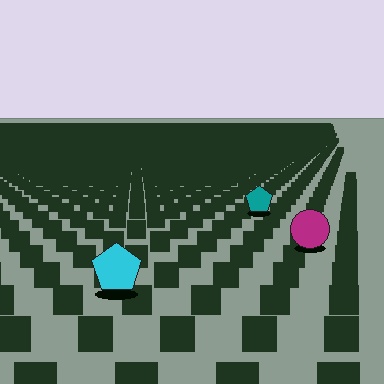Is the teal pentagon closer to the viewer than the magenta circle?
No. The magenta circle is closer — you can tell from the texture gradient: the ground texture is coarser near it.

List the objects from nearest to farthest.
From nearest to farthest: the cyan pentagon, the magenta circle, the teal pentagon.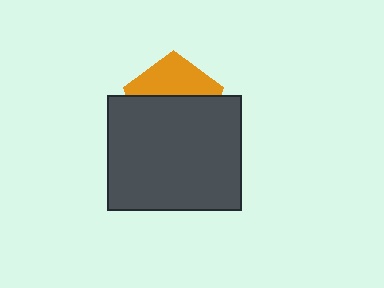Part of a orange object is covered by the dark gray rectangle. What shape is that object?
It is a pentagon.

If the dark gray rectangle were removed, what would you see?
You would see the complete orange pentagon.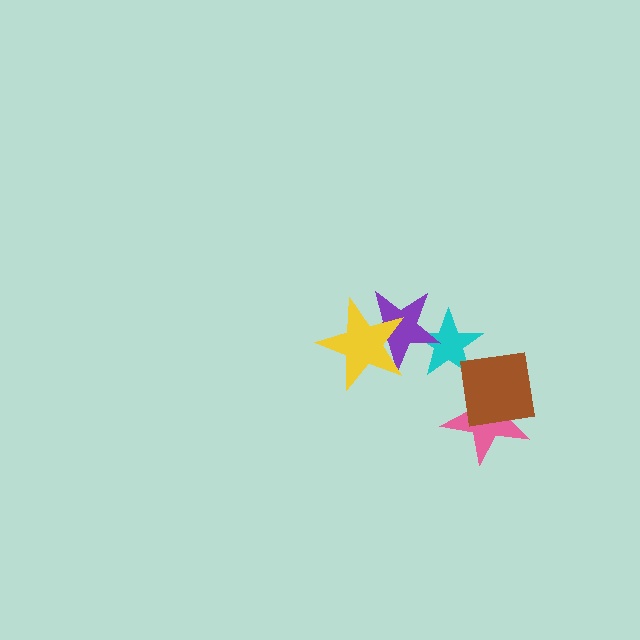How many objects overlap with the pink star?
1 object overlaps with the pink star.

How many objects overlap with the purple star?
2 objects overlap with the purple star.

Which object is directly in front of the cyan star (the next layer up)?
The purple star is directly in front of the cyan star.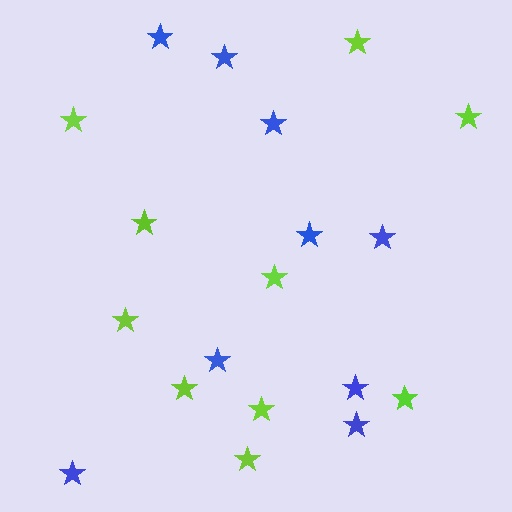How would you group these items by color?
There are 2 groups: one group of blue stars (9) and one group of lime stars (10).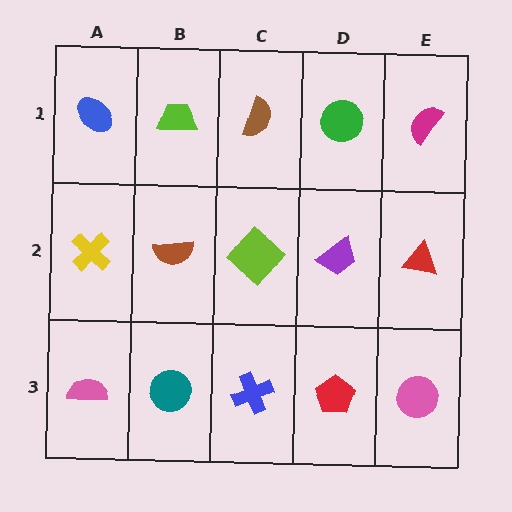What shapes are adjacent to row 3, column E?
A red triangle (row 2, column E), a red pentagon (row 3, column D).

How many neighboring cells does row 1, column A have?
2.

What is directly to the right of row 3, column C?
A red pentagon.